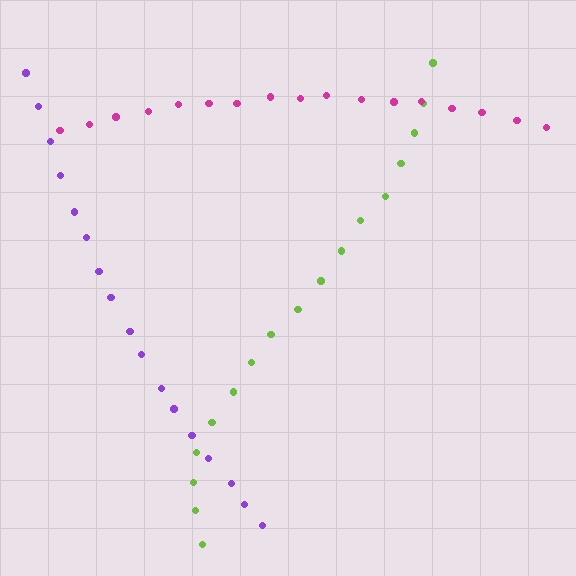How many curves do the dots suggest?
There are 3 distinct paths.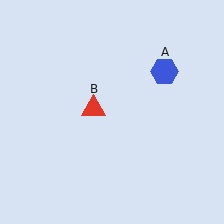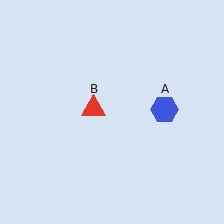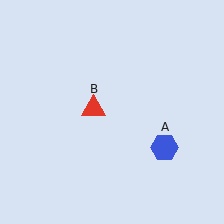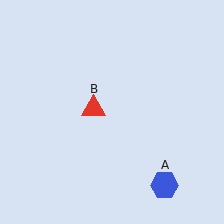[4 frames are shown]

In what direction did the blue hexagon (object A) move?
The blue hexagon (object A) moved down.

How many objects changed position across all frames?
1 object changed position: blue hexagon (object A).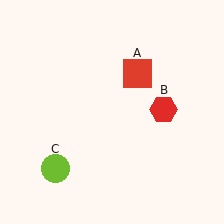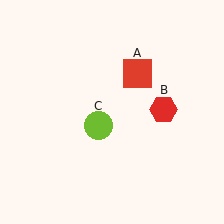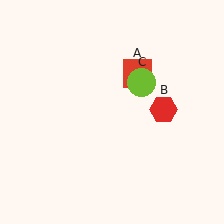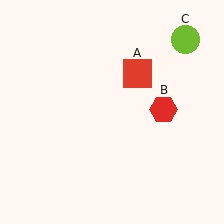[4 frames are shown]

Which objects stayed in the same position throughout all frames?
Red square (object A) and red hexagon (object B) remained stationary.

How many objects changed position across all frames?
1 object changed position: lime circle (object C).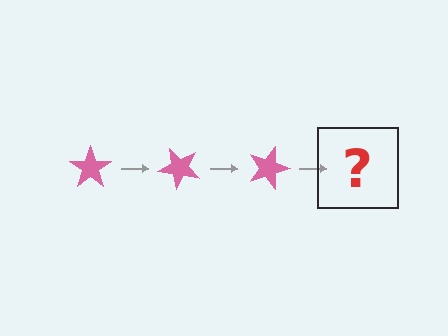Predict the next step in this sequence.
The next step is a pink star rotated 135 degrees.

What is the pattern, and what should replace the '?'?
The pattern is that the star rotates 45 degrees each step. The '?' should be a pink star rotated 135 degrees.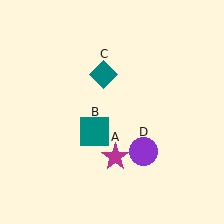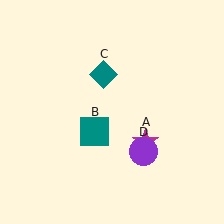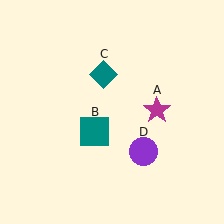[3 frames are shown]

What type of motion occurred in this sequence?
The magenta star (object A) rotated counterclockwise around the center of the scene.